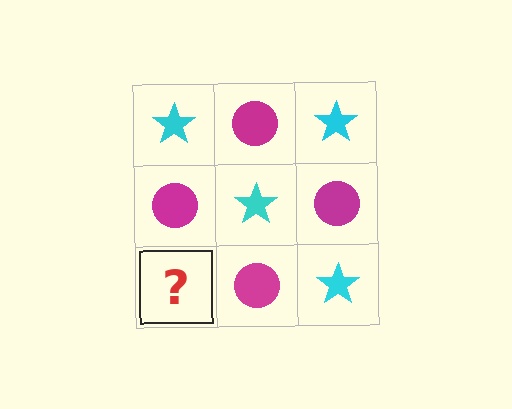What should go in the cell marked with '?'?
The missing cell should contain a cyan star.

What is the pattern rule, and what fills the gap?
The rule is that it alternates cyan star and magenta circle in a checkerboard pattern. The gap should be filled with a cyan star.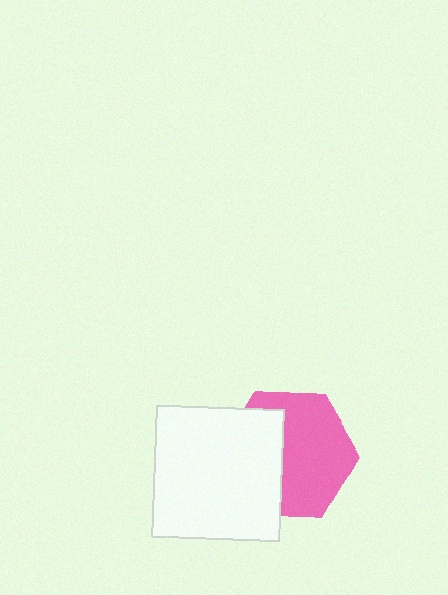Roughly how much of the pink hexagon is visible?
About half of it is visible (roughly 59%).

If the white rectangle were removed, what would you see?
You would see the complete pink hexagon.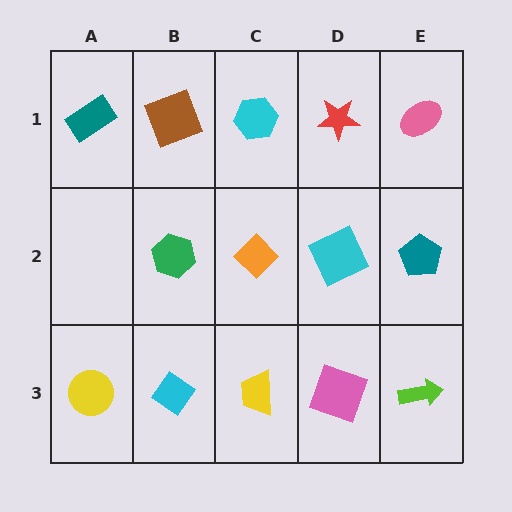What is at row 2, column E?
A teal pentagon.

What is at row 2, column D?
A cyan square.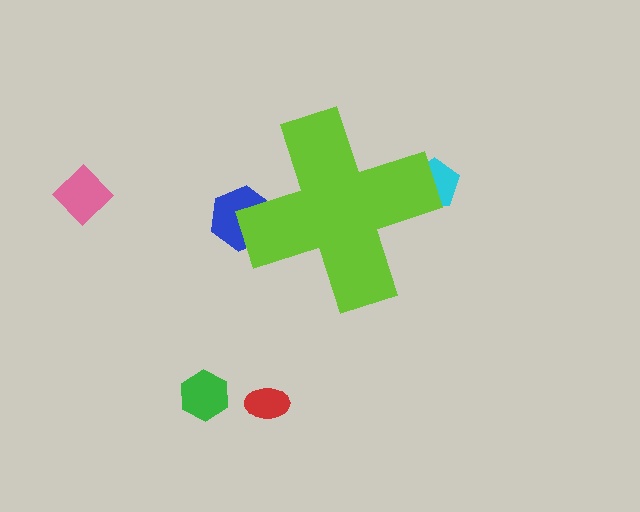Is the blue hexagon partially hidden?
Yes, the blue hexagon is partially hidden behind the lime cross.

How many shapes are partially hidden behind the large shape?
2 shapes are partially hidden.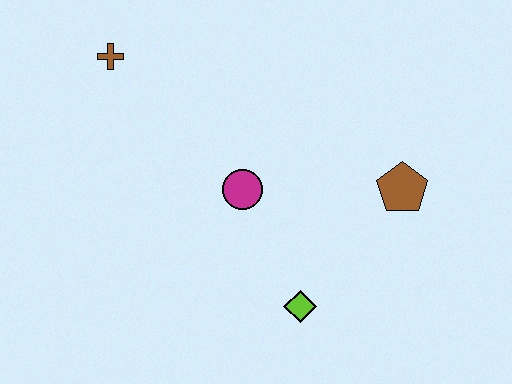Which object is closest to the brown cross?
The magenta circle is closest to the brown cross.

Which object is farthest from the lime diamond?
The brown cross is farthest from the lime diamond.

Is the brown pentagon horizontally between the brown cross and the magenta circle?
No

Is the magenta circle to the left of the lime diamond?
Yes